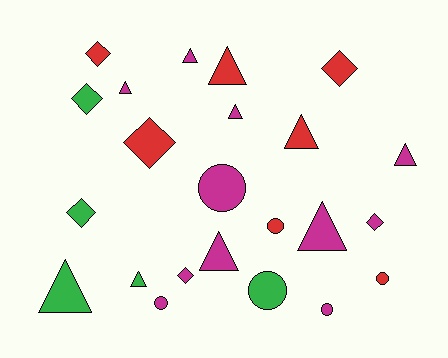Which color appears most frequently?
Magenta, with 11 objects.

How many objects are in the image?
There are 23 objects.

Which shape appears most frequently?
Triangle, with 10 objects.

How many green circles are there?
There is 1 green circle.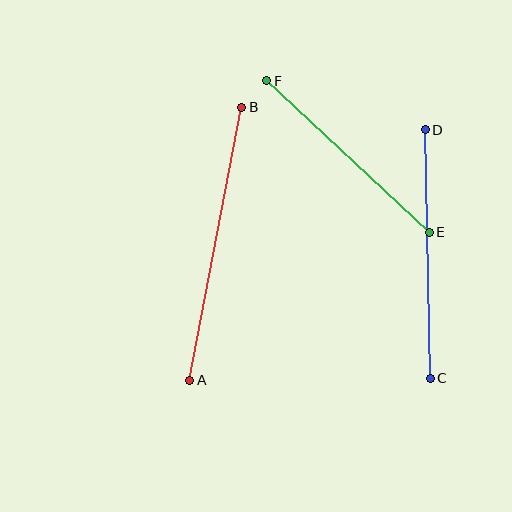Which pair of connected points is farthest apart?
Points A and B are farthest apart.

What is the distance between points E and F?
The distance is approximately 222 pixels.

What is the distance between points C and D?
The distance is approximately 249 pixels.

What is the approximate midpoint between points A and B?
The midpoint is at approximately (216, 244) pixels.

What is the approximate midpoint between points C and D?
The midpoint is at approximately (428, 254) pixels.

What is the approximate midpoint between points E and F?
The midpoint is at approximately (348, 157) pixels.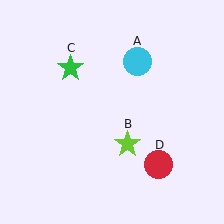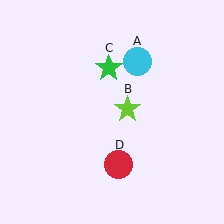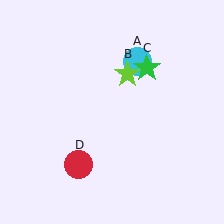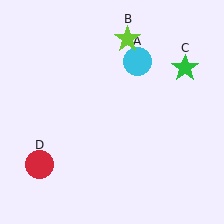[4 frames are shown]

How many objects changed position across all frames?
3 objects changed position: lime star (object B), green star (object C), red circle (object D).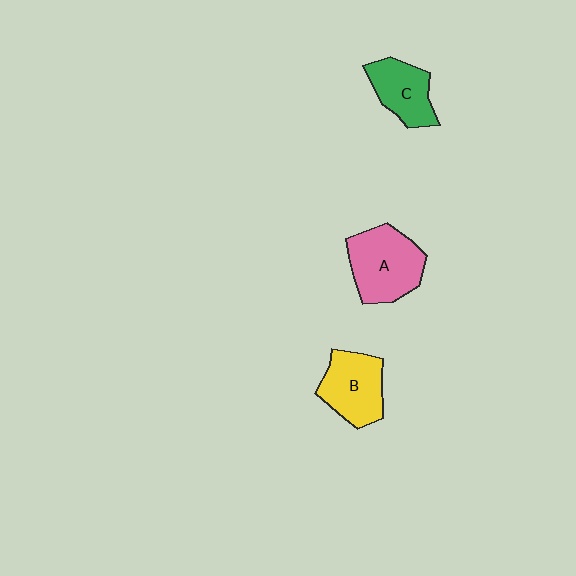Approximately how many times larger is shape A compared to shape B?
Approximately 1.2 times.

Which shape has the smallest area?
Shape C (green).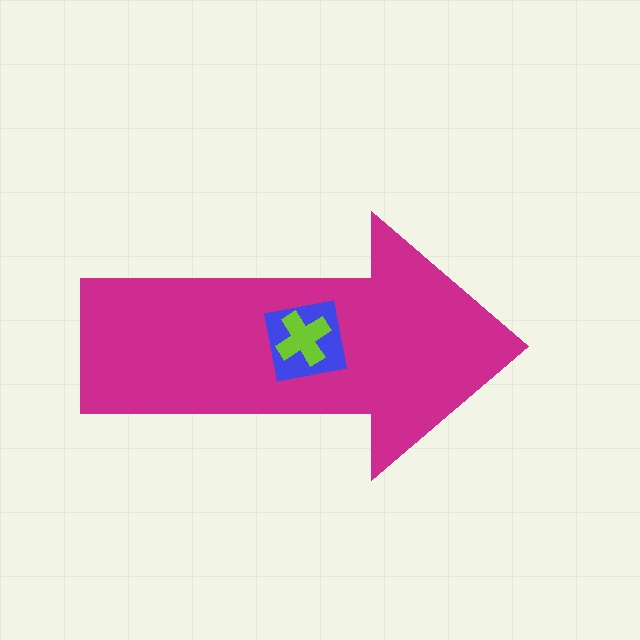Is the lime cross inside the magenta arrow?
Yes.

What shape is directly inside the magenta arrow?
The blue square.